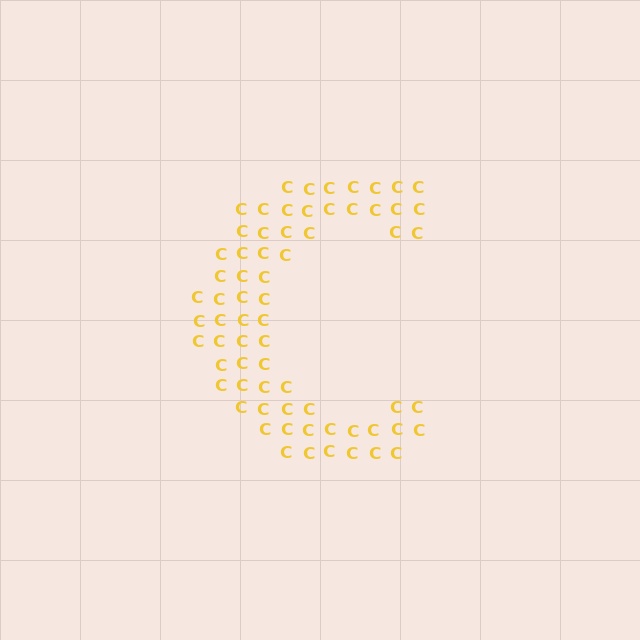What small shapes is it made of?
It is made of small letter C's.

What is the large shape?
The large shape is the letter C.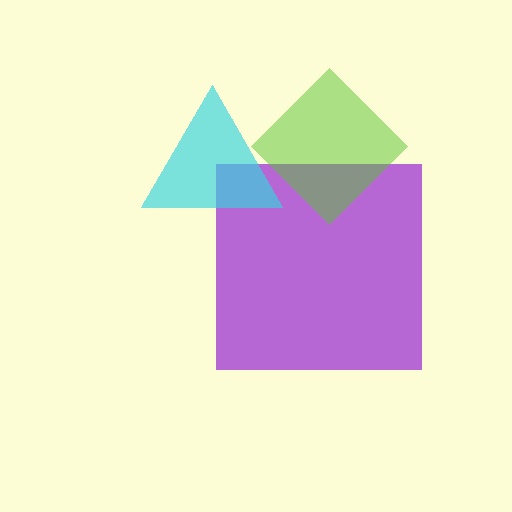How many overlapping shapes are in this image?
There are 3 overlapping shapes in the image.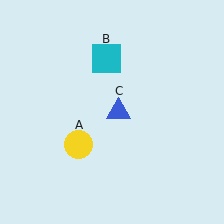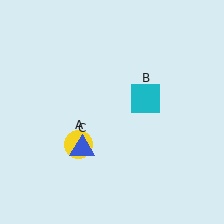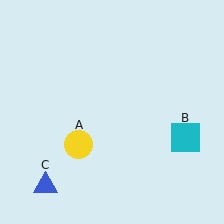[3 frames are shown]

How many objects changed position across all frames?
2 objects changed position: cyan square (object B), blue triangle (object C).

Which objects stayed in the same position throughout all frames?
Yellow circle (object A) remained stationary.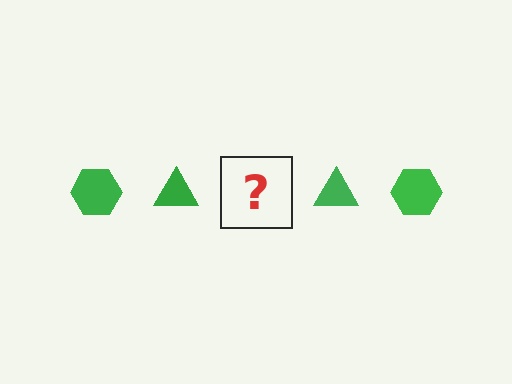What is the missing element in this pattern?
The missing element is a green hexagon.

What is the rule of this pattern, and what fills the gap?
The rule is that the pattern cycles through hexagon, triangle shapes in green. The gap should be filled with a green hexagon.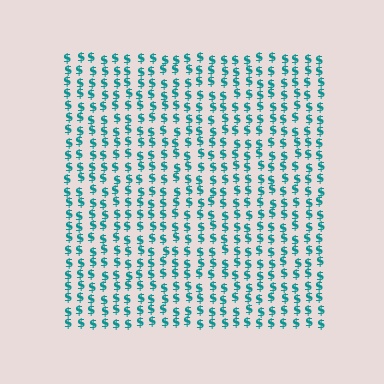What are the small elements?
The small elements are dollar signs.